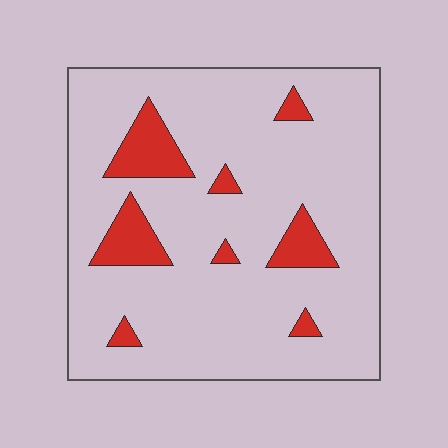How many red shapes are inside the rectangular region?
8.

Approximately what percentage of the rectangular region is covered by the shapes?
Approximately 15%.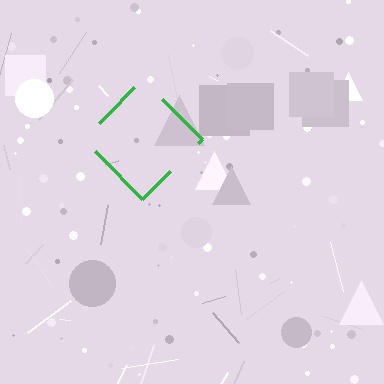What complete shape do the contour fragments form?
The contour fragments form a diamond.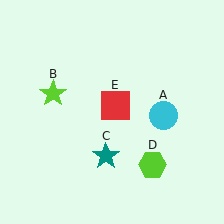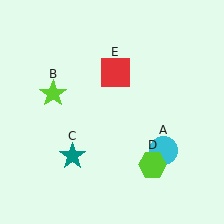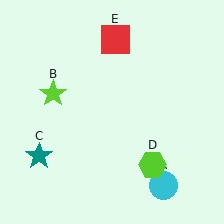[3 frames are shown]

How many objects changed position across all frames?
3 objects changed position: cyan circle (object A), teal star (object C), red square (object E).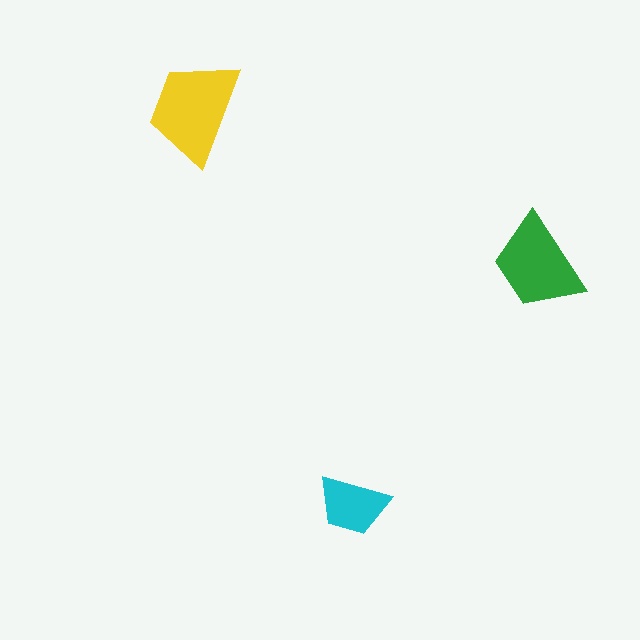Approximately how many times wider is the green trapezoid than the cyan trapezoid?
About 1.5 times wider.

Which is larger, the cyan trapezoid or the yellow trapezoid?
The yellow one.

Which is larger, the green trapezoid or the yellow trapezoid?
The yellow one.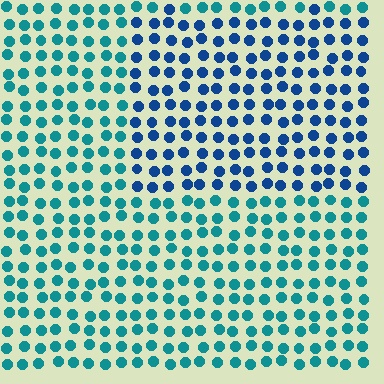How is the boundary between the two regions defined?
The boundary is defined purely by a slight shift in hue (about 35 degrees). Spacing, size, and orientation are identical on both sides.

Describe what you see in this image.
The image is filled with small teal elements in a uniform arrangement. A rectangle-shaped region is visible where the elements are tinted to a slightly different hue, forming a subtle color boundary.